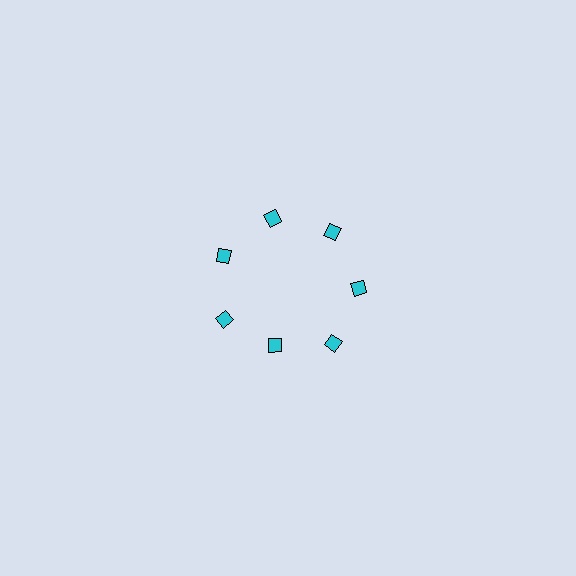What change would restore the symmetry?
The symmetry would be restored by moving it outward, back onto the ring so that all 7 diamonds sit at equal angles and equal distance from the center.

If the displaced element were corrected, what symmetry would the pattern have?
It would have 7-fold rotational symmetry — the pattern would map onto itself every 51 degrees.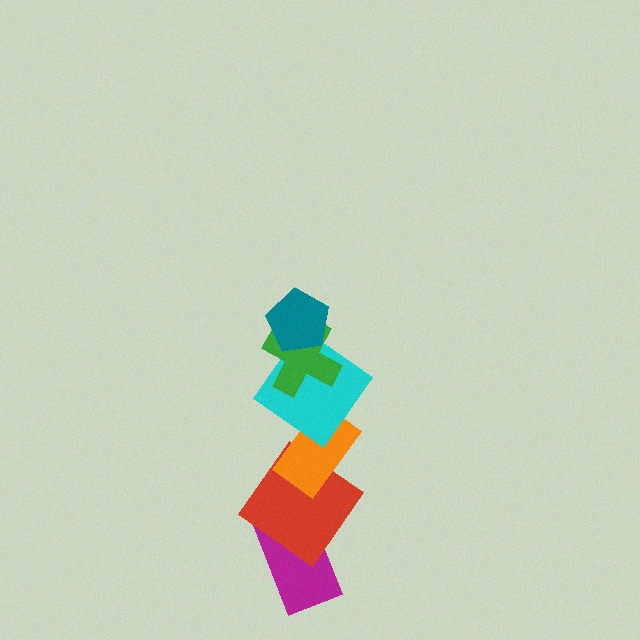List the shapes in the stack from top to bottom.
From top to bottom: the teal pentagon, the green cross, the cyan diamond, the orange rectangle, the red diamond, the magenta rectangle.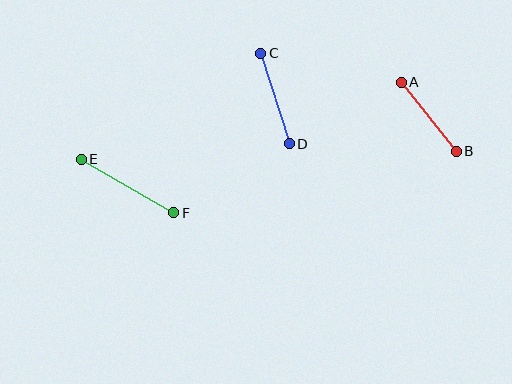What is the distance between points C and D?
The distance is approximately 95 pixels.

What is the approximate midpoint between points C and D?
The midpoint is at approximately (275, 98) pixels.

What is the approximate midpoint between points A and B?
The midpoint is at approximately (429, 117) pixels.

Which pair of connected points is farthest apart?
Points E and F are farthest apart.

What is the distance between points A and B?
The distance is approximately 88 pixels.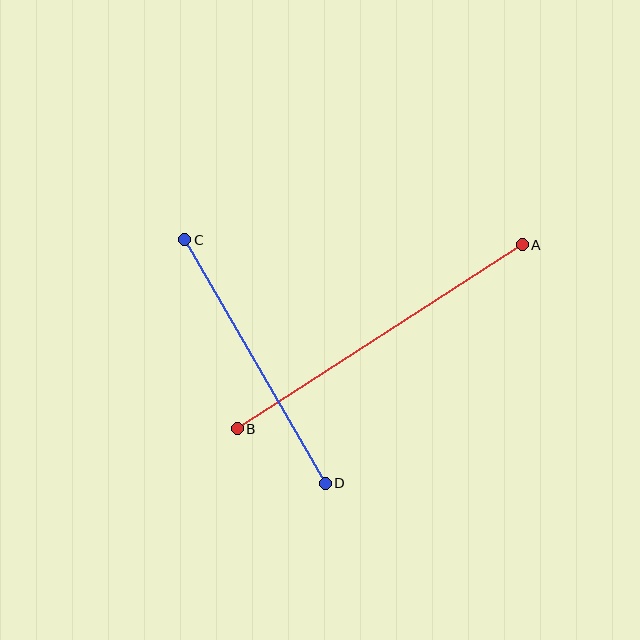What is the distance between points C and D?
The distance is approximately 281 pixels.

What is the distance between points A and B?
The distance is approximately 339 pixels.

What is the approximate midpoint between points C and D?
The midpoint is at approximately (255, 361) pixels.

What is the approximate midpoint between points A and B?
The midpoint is at approximately (380, 337) pixels.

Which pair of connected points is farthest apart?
Points A and B are farthest apart.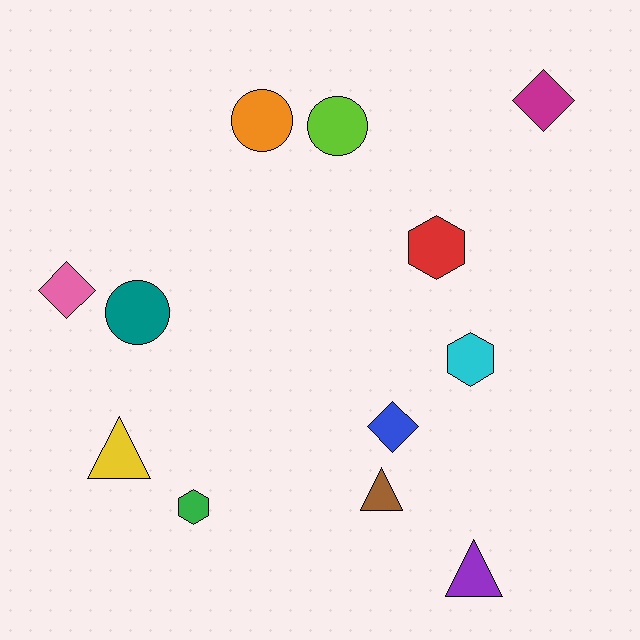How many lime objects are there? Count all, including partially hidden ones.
There is 1 lime object.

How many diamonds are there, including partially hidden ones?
There are 3 diamonds.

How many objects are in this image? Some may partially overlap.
There are 12 objects.